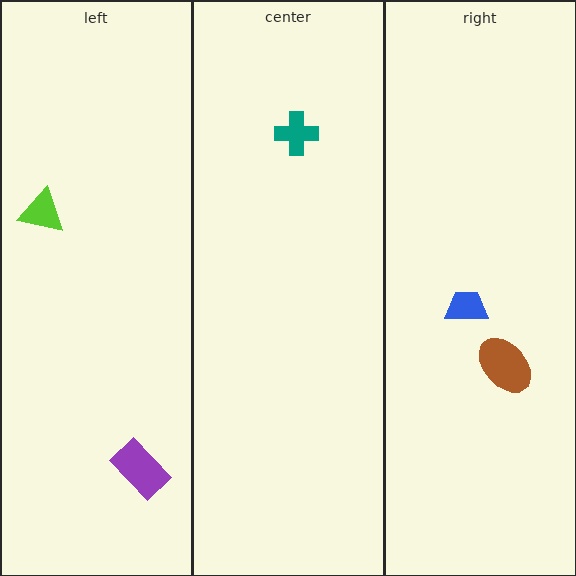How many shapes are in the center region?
1.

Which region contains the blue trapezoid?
The right region.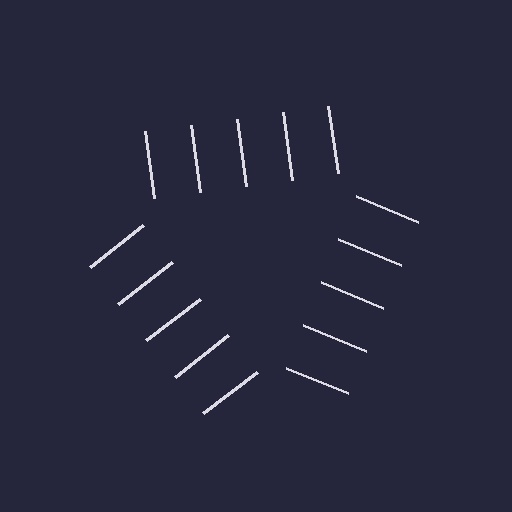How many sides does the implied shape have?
3 sides — the line-ends trace a triangle.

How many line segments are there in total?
15 — 5 along each of the 3 edges.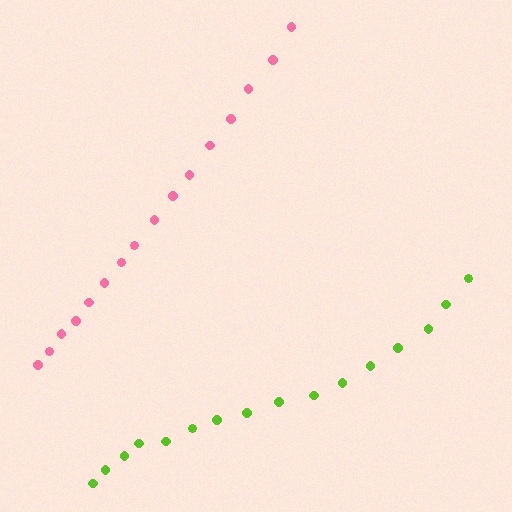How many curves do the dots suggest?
There are 2 distinct paths.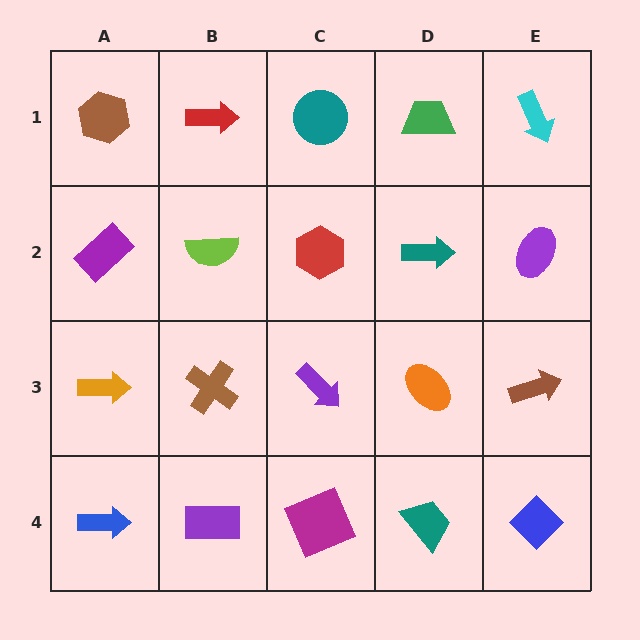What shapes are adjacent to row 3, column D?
A teal arrow (row 2, column D), a teal trapezoid (row 4, column D), a purple arrow (row 3, column C), a brown arrow (row 3, column E).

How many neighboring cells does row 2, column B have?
4.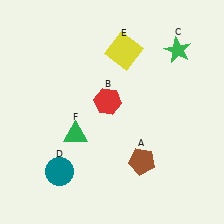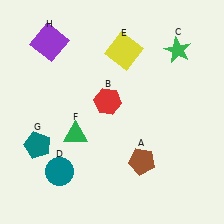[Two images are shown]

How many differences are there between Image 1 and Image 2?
There are 2 differences between the two images.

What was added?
A teal pentagon (G), a purple square (H) were added in Image 2.